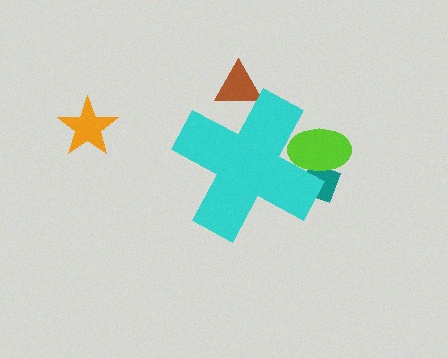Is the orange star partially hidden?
No, the orange star is fully visible.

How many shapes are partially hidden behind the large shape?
3 shapes are partially hidden.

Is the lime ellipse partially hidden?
Yes, the lime ellipse is partially hidden behind the cyan cross.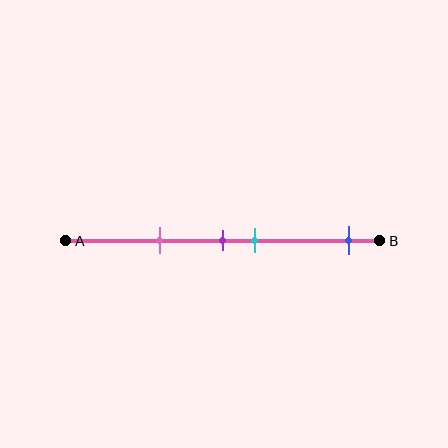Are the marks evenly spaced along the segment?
No, the marks are not evenly spaced.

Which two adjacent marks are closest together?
The purple and cyan marks are the closest adjacent pair.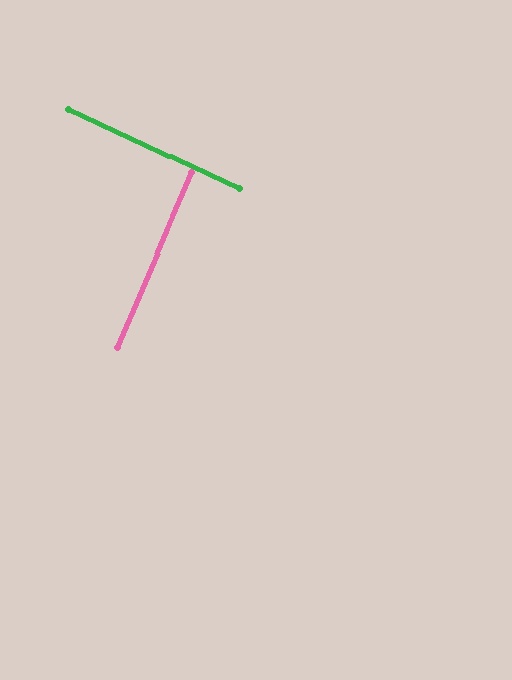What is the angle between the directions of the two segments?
Approximately 88 degrees.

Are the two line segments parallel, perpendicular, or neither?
Perpendicular — they meet at approximately 88°.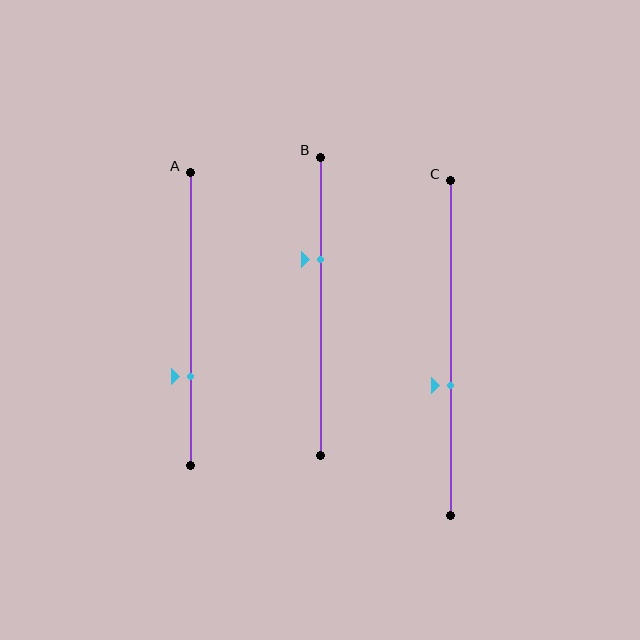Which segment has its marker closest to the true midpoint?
Segment C has its marker closest to the true midpoint.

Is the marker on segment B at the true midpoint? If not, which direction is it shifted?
No, the marker on segment B is shifted upward by about 16% of the segment length.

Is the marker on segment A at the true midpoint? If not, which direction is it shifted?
No, the marker on segment A is shifted downward by about 20% of the segment length.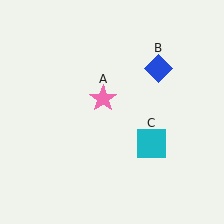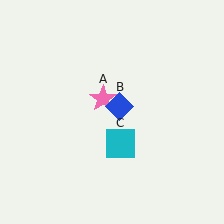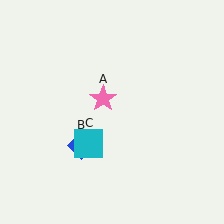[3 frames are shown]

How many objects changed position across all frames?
2 objects changed position: blue diamond (object B), cyan square (object C).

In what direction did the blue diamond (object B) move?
The blue diamond (object B) moved down and to the left.